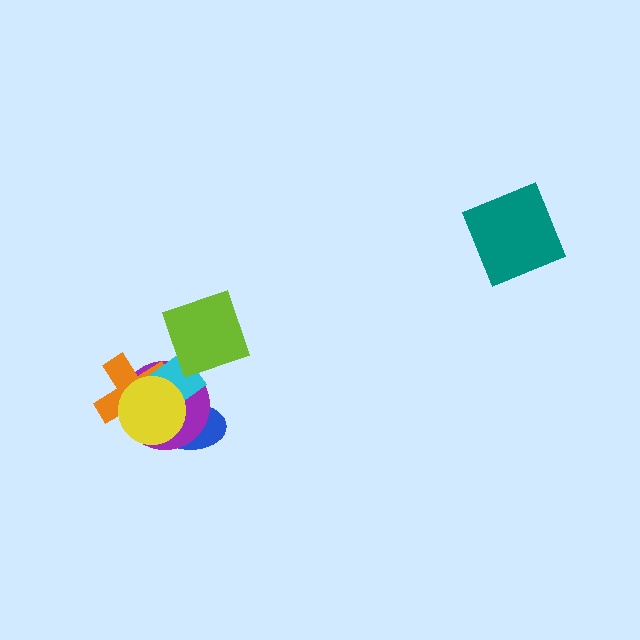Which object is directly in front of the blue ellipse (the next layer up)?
The purple circle is directly in front of the blue ellipse.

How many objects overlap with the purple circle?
5 objects overlap with the purple circle.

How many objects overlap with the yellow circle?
4 objects overlap with the yellow circle.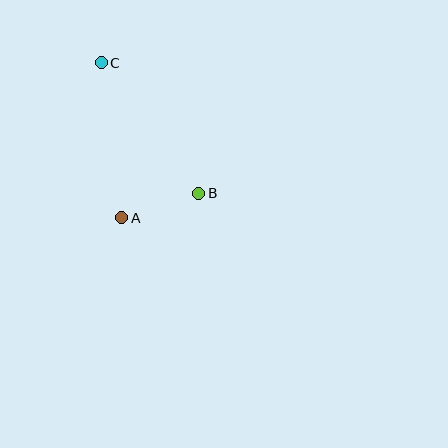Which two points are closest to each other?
Points A and B are closest to each other.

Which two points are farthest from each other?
Points B and C are farthest from each other.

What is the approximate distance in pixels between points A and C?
The distance between A and C is approximately 156 pixels.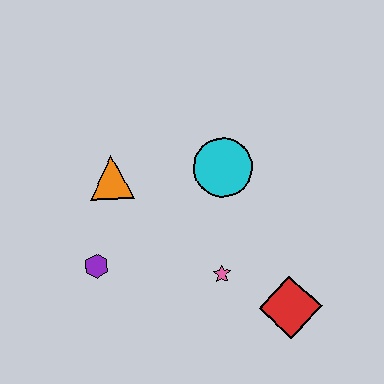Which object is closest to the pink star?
The red diamond is closest to the pink star.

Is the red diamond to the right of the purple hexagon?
Yes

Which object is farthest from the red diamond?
The orange triangle is farthest from the red diamond.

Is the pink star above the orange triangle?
No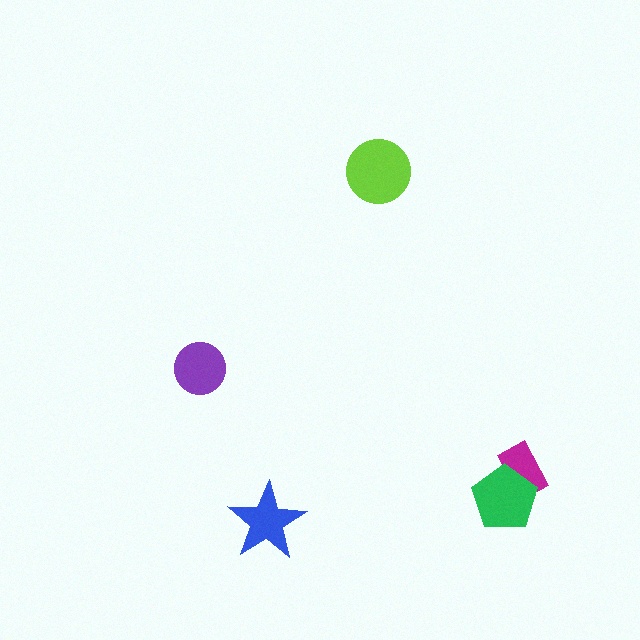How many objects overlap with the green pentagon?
1 object overlaps with the green pentagon.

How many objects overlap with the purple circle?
0 objects overlap with the purple circle.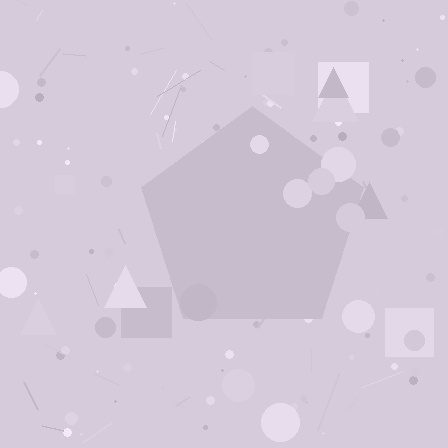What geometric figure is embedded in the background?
A pentagon is embedded in the background.